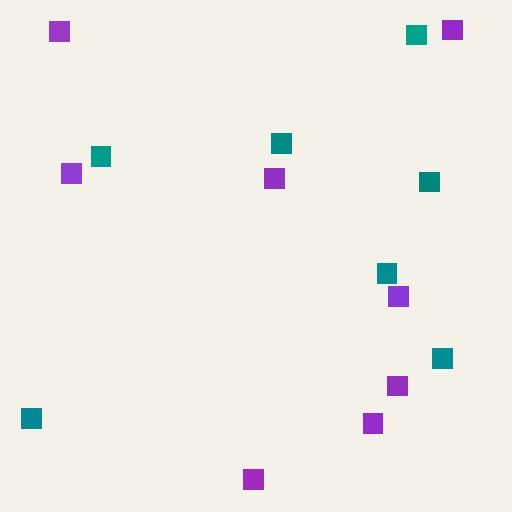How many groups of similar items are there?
There are 2 groups: one group of teal squares (7) and one group of purple squares (8).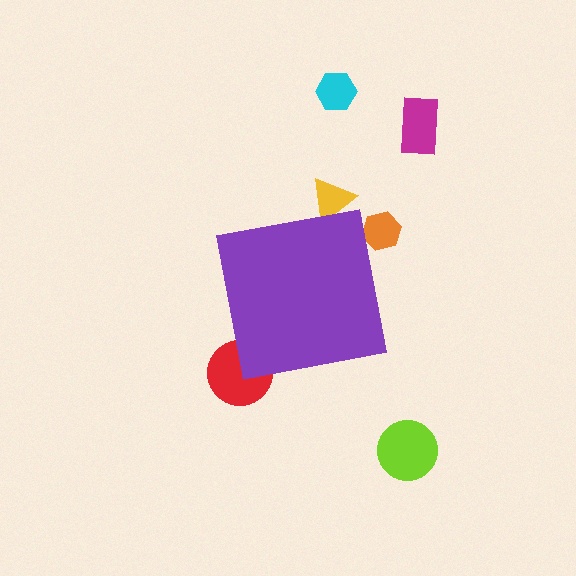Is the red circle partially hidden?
Yes, the red circle is partially hidden behind the purple square.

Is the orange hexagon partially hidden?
Yes, the orange hexagon is partially hidden behind the purple square.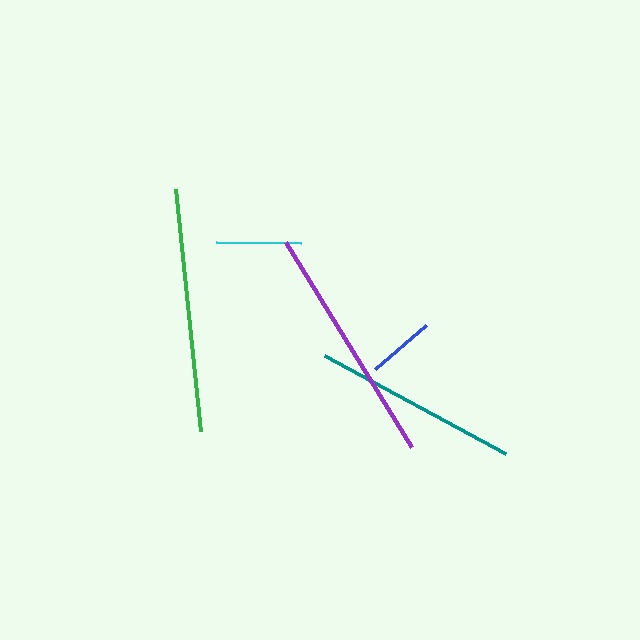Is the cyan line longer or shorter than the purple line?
The purple line is longer than the cyan line.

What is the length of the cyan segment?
The cyan segment is approximately 85 pixels long.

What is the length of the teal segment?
The teal segment is approximately 206 pixels long.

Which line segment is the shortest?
The blue line is the shortest at approximately 67 pixels.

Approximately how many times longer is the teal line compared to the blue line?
The teal line is approximately 3.1 times the length of the blue line.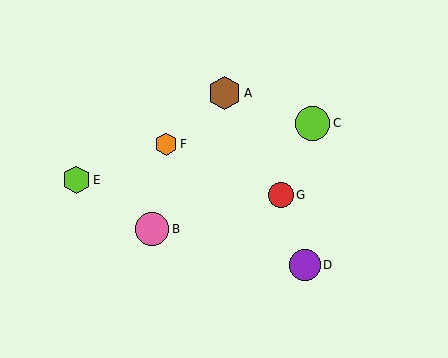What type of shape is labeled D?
Shape D is a purple circle.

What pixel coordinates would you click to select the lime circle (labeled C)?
Click at (312, 123) to select the lime circle C.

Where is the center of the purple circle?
The center of the purple circle is at (305, 265).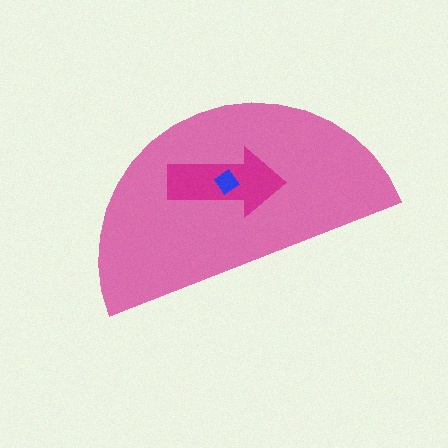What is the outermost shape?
The pink semicircle.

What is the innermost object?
The blue diamond.